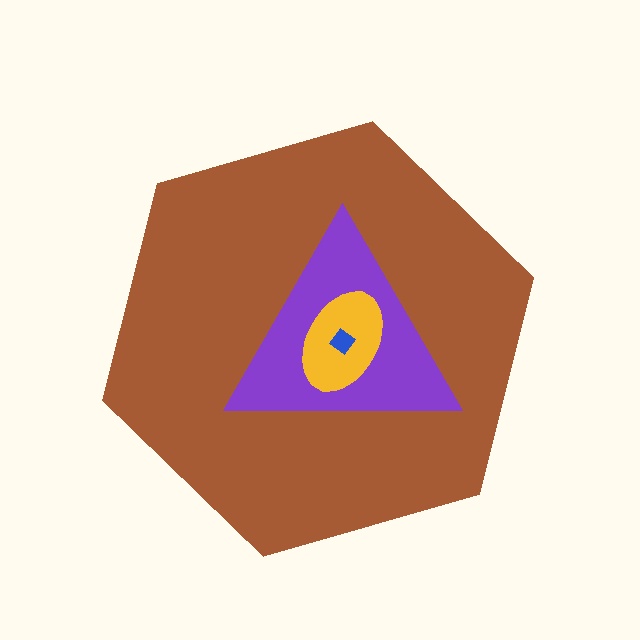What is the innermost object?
The blue diamond.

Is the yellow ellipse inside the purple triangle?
Yes.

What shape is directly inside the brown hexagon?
The purple triangle.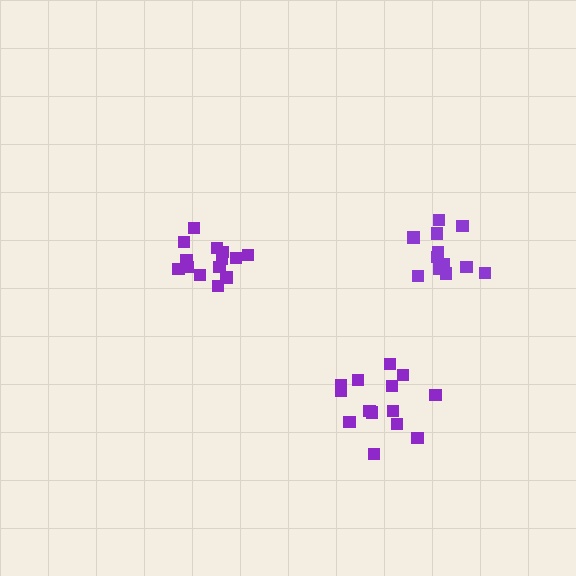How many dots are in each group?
Group 1: 14 dots, Group 2: 14 dots, Group 3: 12 dots (40 total).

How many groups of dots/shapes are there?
There are 3 groups.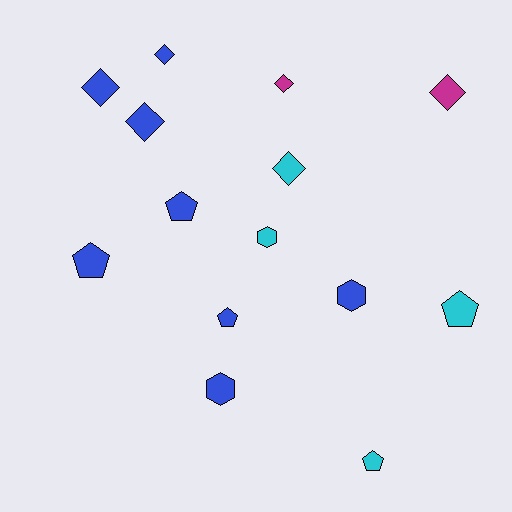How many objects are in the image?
There are 14 objects.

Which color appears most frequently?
Blue, with 8 objects.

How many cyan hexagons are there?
There is 1 cyan hexagon.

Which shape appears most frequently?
Diamond, with 6 objects.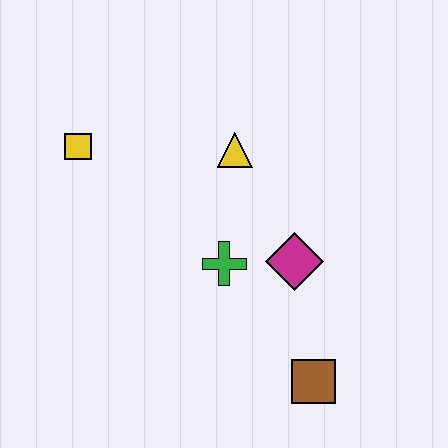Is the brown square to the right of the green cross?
Yes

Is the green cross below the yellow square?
Yes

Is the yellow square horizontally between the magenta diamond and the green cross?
No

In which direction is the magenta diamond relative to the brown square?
The magenta diamond is above the brown square.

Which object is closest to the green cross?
The magenta diamond is closest to the green cross.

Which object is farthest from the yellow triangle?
The brown square is farthest from the yellow triangle.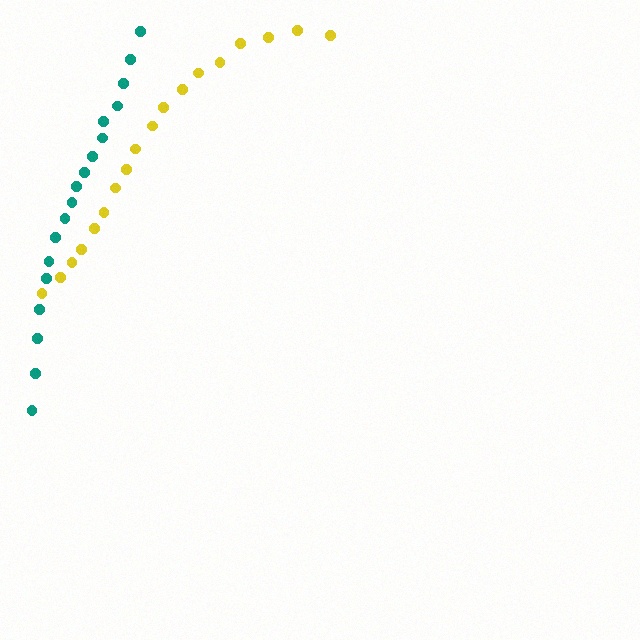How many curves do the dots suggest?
There are 2 distinct paths.